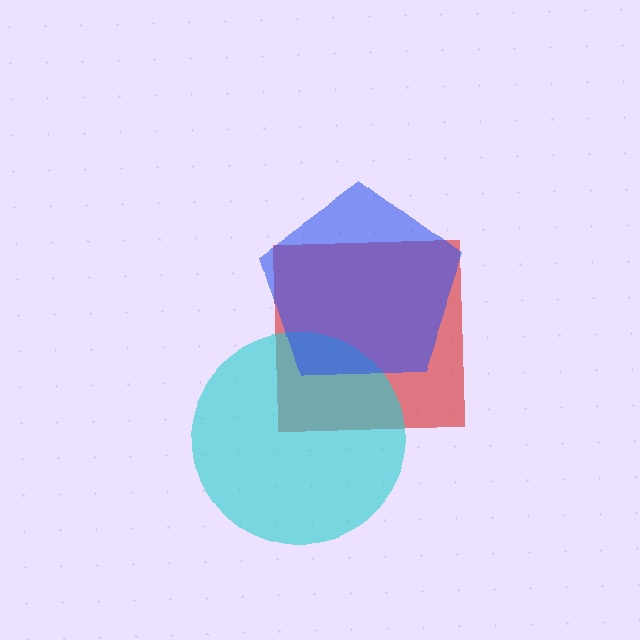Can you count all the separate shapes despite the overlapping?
Yes, there are 3 separate shapes.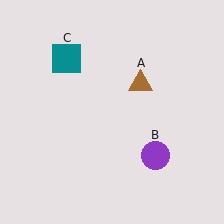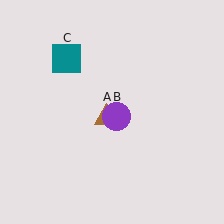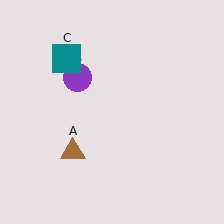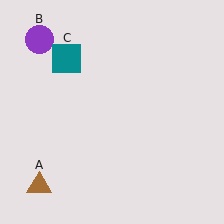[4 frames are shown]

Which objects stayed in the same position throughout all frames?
Teal square (object C) remained stationary.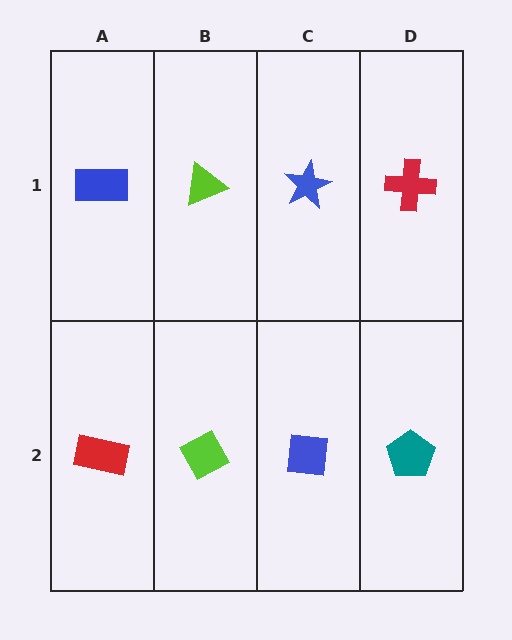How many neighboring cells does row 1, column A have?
2.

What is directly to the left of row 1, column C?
A lime triangle.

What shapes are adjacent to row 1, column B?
A lime diamond (row 2, column B), a blue rectangle (row 1, column A), a blue star (row 1, column C).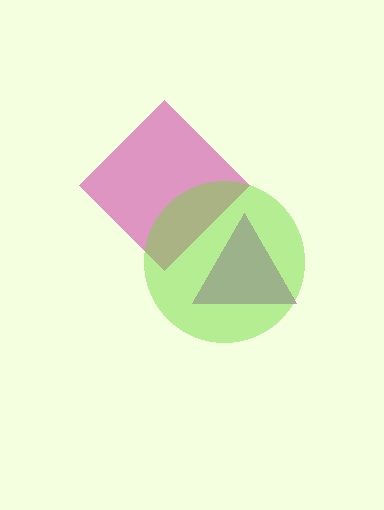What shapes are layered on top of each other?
The layered shapes are: a magenta diamond, a purple triangle, a lime circle.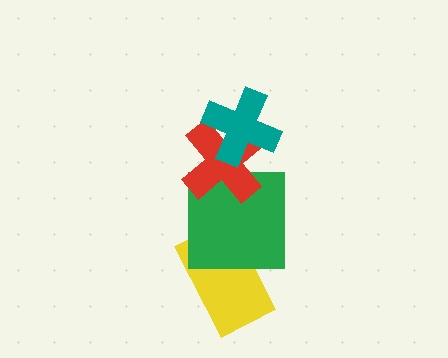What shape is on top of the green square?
The red cross is on top of the green square.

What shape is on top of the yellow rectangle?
The green square is on top of the yellow rectangle.